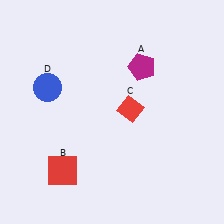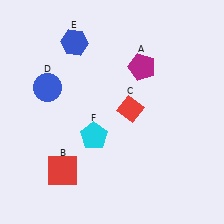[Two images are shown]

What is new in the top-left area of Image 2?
A blue hexagon (E) was added in the top-left area of Image 2.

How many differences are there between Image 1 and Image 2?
There are 2 differences between the two images.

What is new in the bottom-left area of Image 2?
A cyan pentagon (F) was added in the bottom-left area of Image 2.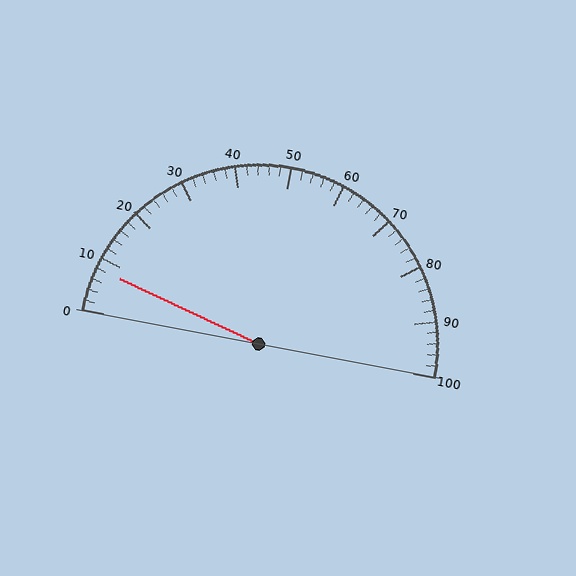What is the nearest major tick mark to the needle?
The nearest major tick mark is 10.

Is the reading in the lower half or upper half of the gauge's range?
The reading is in the lower half of the range (0 to 100).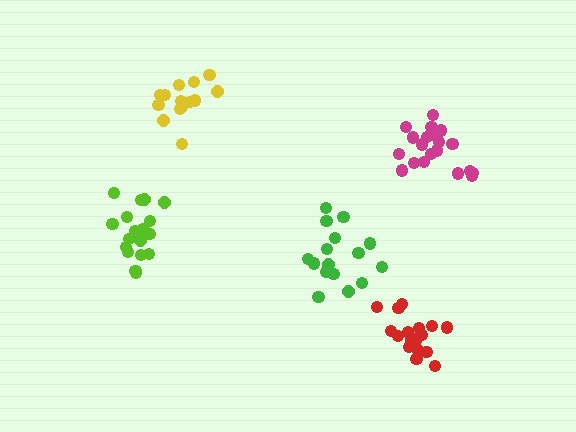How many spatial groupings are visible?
There are 5 spatial groupings.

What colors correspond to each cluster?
The clusters are colored: yellow, lime, magenta, green, red.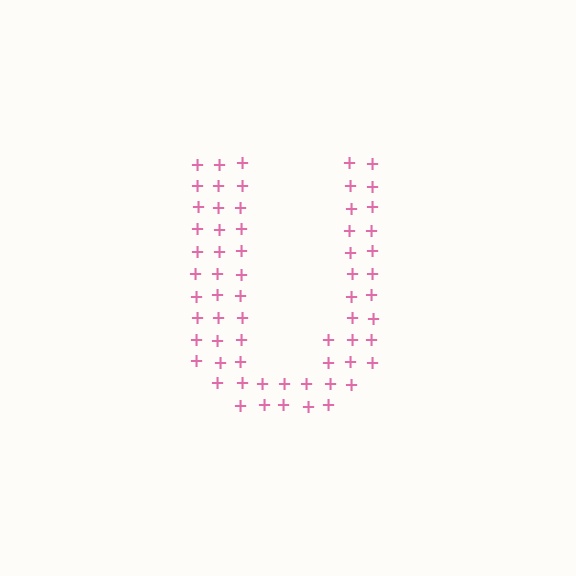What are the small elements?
The small elements are plus signs.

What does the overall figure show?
The overall figure shows the letter U.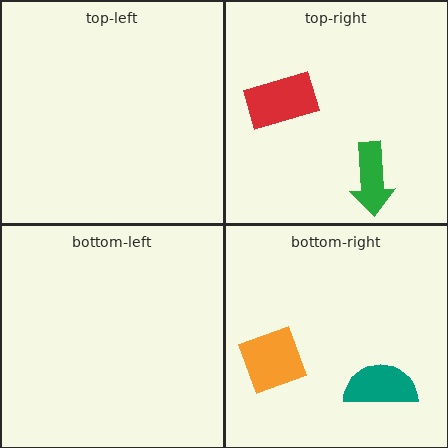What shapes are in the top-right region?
The green arrow, the red rectangle.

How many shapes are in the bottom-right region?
2.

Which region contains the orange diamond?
The bottom-right region.